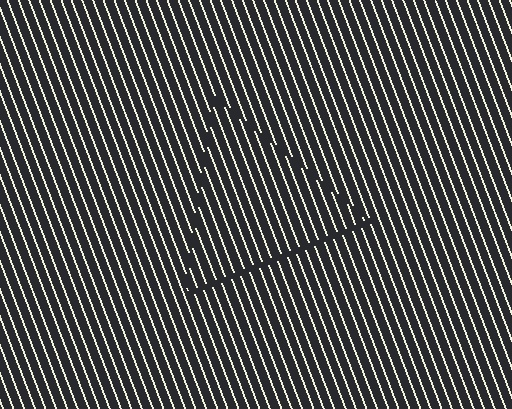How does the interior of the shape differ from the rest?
The interior of the shape contains the same grating, shifted by half a period — the contour is defined by the phase discontinuity where line-ends from the inner and outer gratings abut.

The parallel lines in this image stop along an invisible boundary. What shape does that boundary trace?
An illusory triangle. The interior of the shape contains the same grating, shifted by half a period — the contour is defined by the phase discontinuity where line-ends from the inner and outer gratings abut.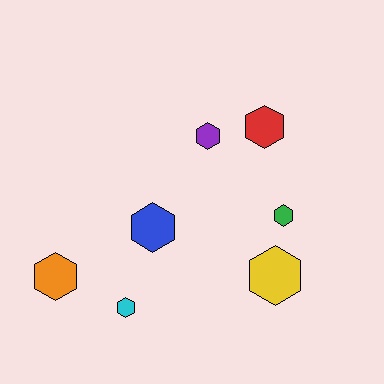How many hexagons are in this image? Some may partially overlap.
There are 7 hexagons.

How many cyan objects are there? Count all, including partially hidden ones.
There is 1 cyan object.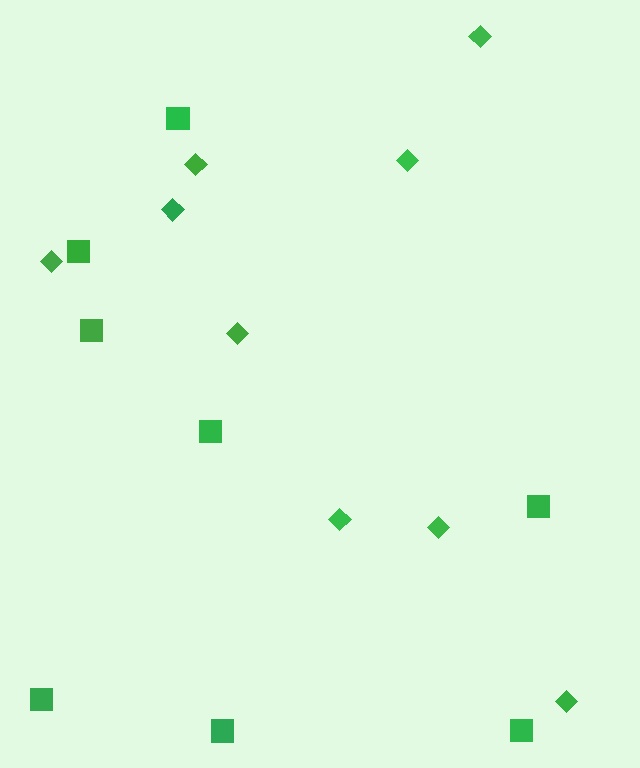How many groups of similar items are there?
There are 2 groups: one group of squares (8) and one group of diamonds (9).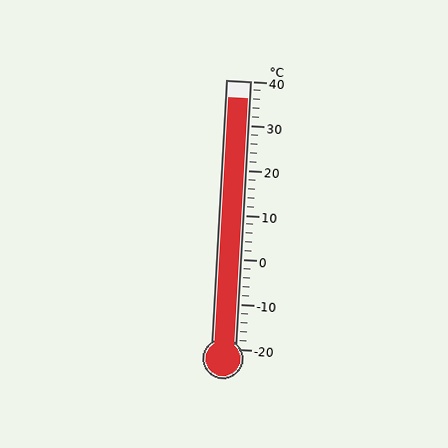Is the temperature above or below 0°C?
The temperature is above 0°C.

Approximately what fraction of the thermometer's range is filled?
The thermometer is filled to approximately 95% of its range.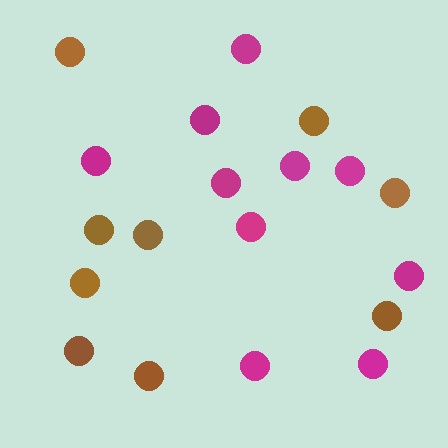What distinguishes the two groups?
There are 2 groups: one group of brown circles (9) and one group of magenta circles (10).